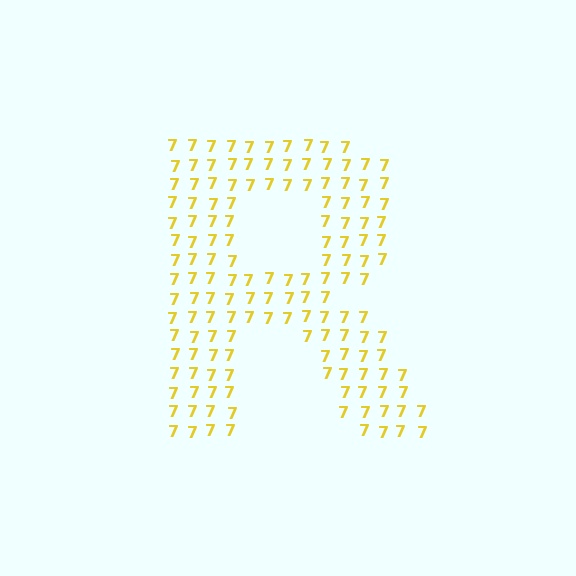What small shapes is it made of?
It is made of small digit 7's.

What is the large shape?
The large shape is the letter R.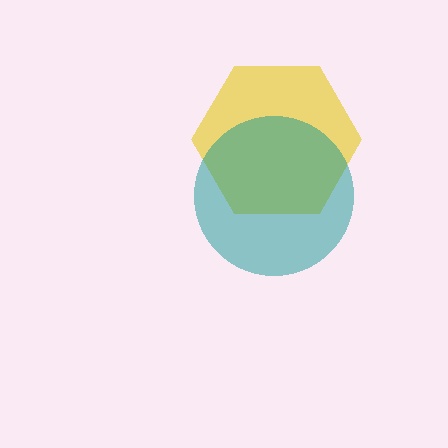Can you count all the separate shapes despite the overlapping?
Yes, there are 2 separate shapes.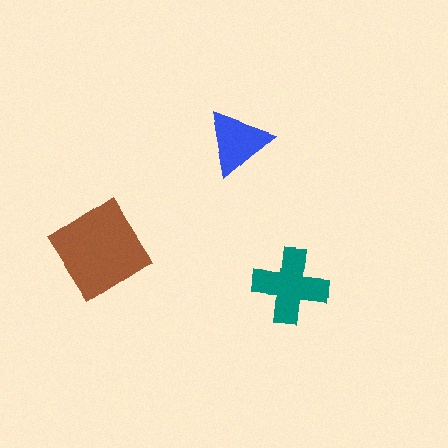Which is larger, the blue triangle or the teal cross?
The teal cross.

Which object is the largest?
The brown diamond.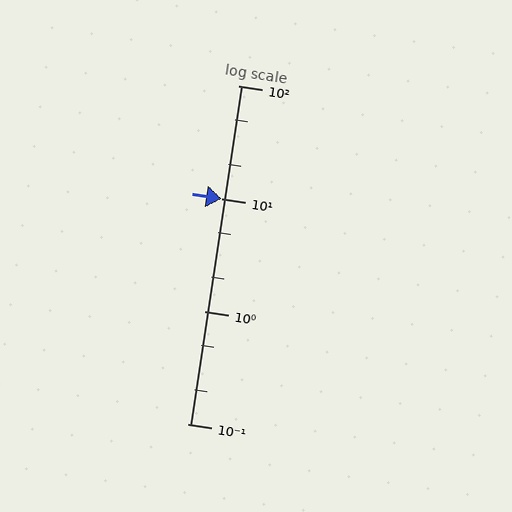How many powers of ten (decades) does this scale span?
The scale spans 3 decades, from 0.1 to 100.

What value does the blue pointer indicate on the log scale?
The pointer indicates approximately 10.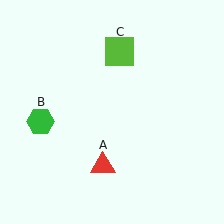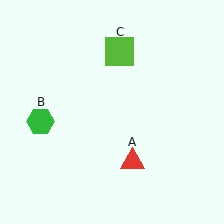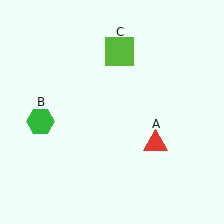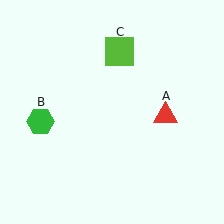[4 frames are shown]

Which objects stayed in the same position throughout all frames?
Green hexagon (object B) and lime square (object C) remained stationary.